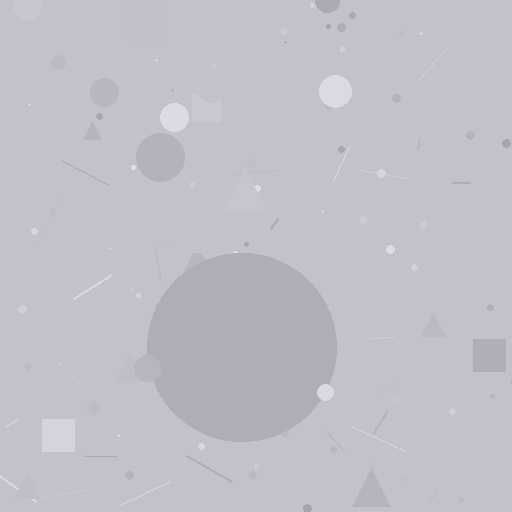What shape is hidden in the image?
A circle is hidden in the image.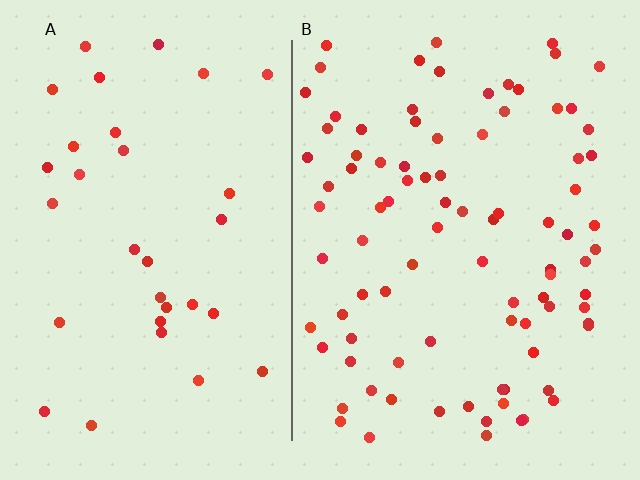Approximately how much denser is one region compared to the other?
Approximately 2.7× — region B over region A.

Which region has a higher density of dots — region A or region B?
B (the right).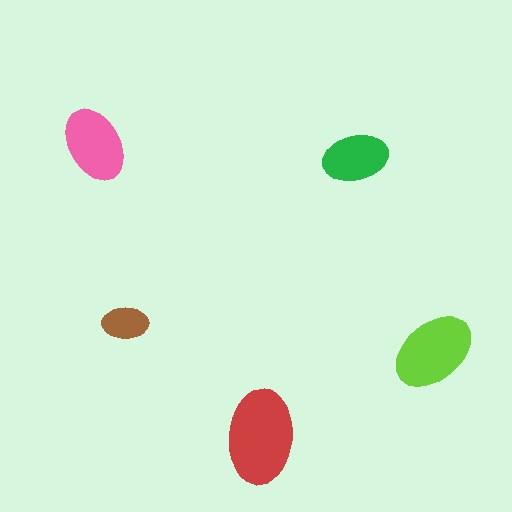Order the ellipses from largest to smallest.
the red one, the lime one, the pink one, the green one, the brown one.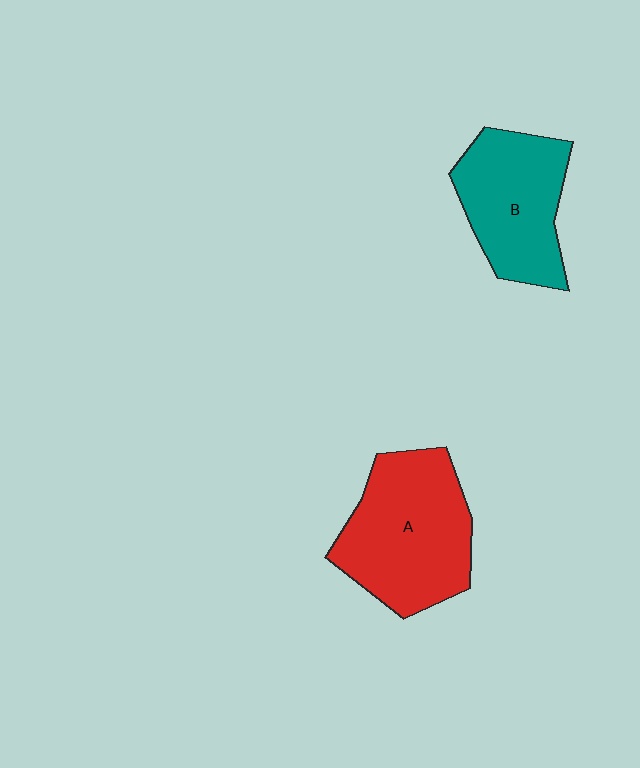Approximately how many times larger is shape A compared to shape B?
Approximately 1.2 times.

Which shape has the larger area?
Shape A (red).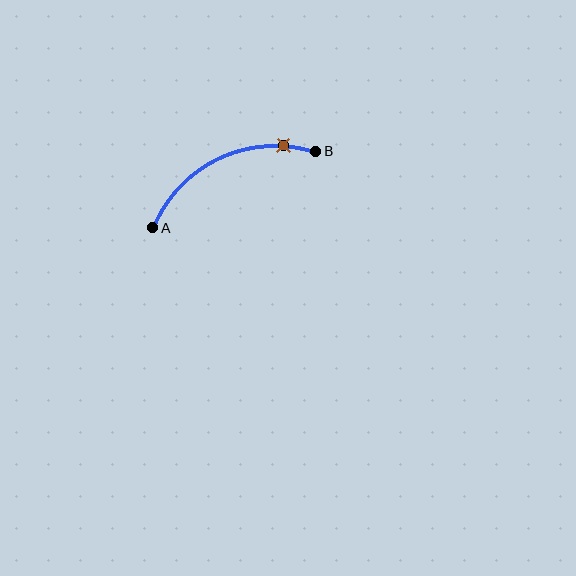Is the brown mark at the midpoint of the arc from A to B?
No. The brown mark lies on the arc but is closer to endpoint B. The arc midpoint would be at the point on the curve equidistant along the arc from both A and B.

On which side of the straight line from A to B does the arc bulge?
The arc bulges above the straight line connecting A and B.